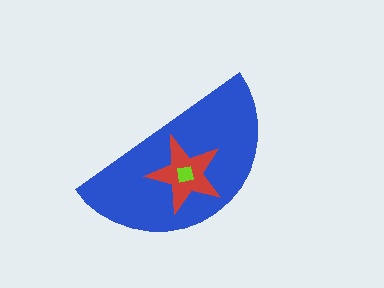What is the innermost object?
The lime square.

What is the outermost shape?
The blue semicircle.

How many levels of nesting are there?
3.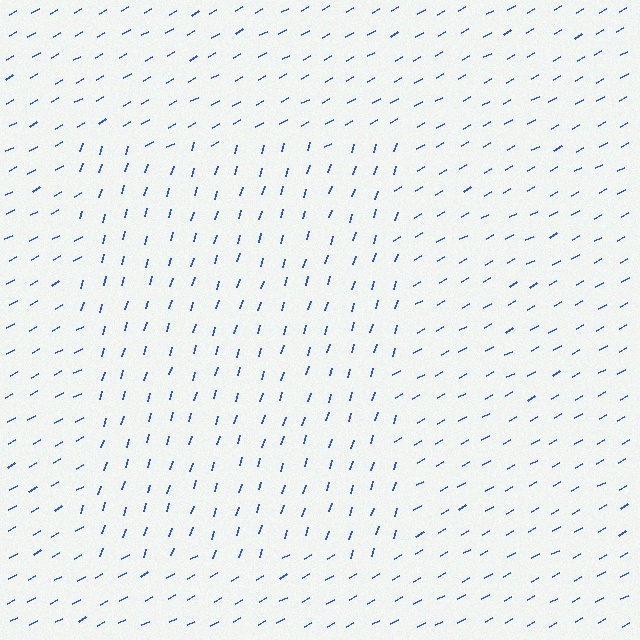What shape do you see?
I see a rectangle.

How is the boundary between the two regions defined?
The boundary is defined purely by a change in line orientation (approximately 45 degrees difference). All lines are the same color and thickness.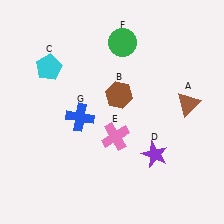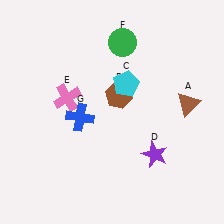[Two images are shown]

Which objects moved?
The objects that moved are: the cyan pentagon (C), the pink cross (E).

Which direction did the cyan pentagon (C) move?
The cyan pentagon (C) moved right.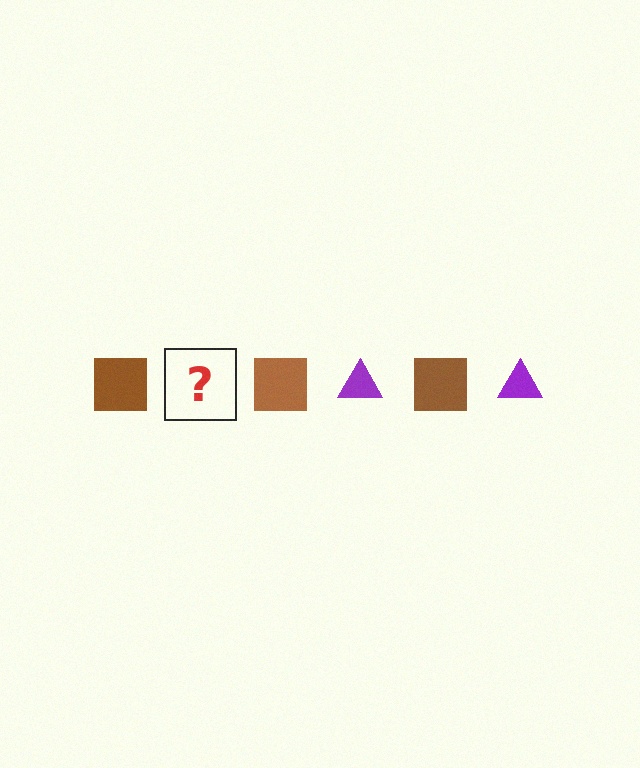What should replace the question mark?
The question mark should be replaced with a purple triangle.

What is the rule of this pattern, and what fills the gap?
The rule is that the pattern alternates between brown square and purple triangle. The gap should be filled with a purple triangle.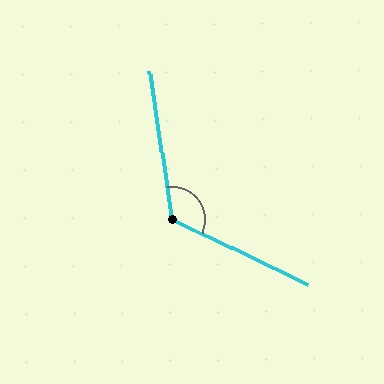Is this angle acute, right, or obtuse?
It is obtuse.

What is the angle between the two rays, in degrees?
Approximately 124 degrees.